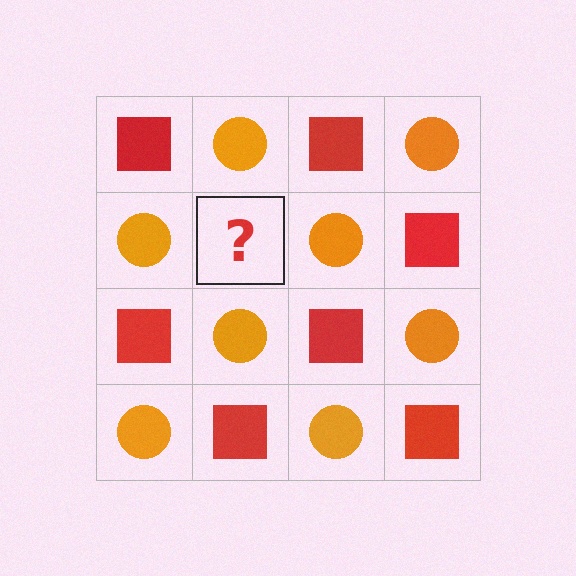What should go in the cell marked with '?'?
The missing cell should contain a red square.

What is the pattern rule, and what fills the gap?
The rule is that it alternates red square and orange circle in a checkerboard pattern. The gap should be filled with a red square.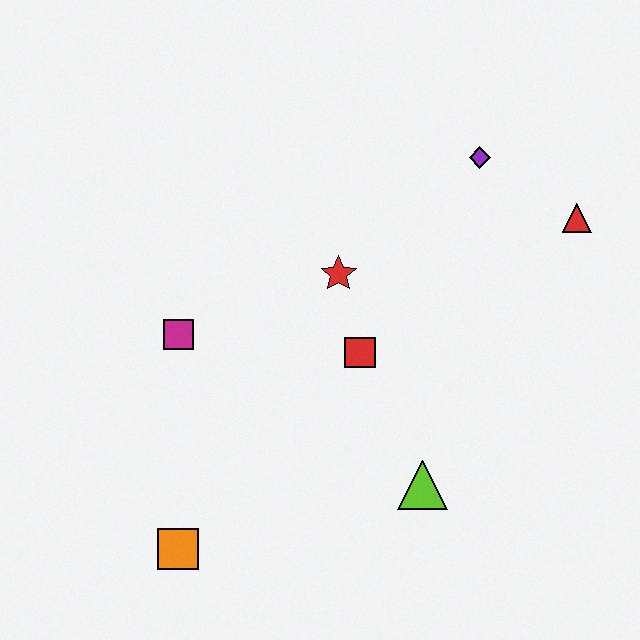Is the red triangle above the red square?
Yes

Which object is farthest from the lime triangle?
The purple diamond is farthest from the lime triangle.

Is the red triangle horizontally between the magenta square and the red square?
No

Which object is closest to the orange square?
The magenta square is closest to the orange square.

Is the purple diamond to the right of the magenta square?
Yes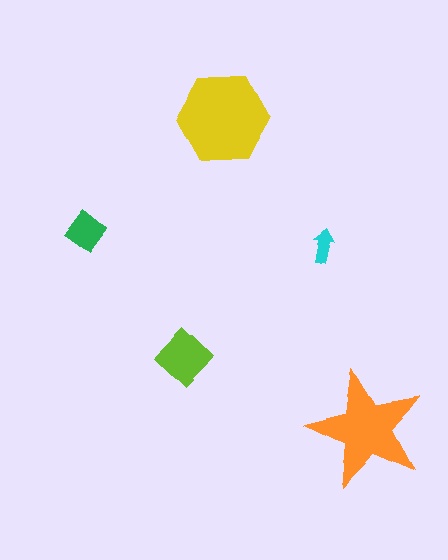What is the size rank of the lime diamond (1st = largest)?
3rd.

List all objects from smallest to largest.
The cyan arrow, the green diamond, the lime diamond, the orange star, the yellow hexagon.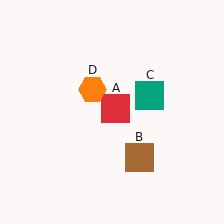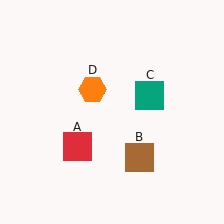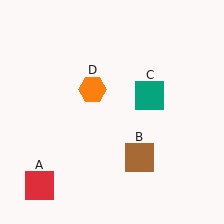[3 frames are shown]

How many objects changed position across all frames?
1 object changed position: red square (object A).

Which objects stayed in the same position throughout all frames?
Brown square (object B) and teal square (object C) and orange hexagon (object D) remained stationary.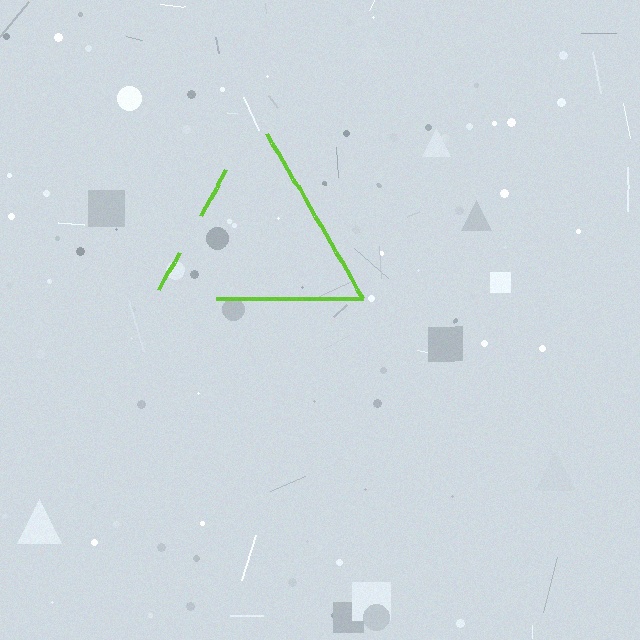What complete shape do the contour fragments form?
The contour fragments form a triangle.